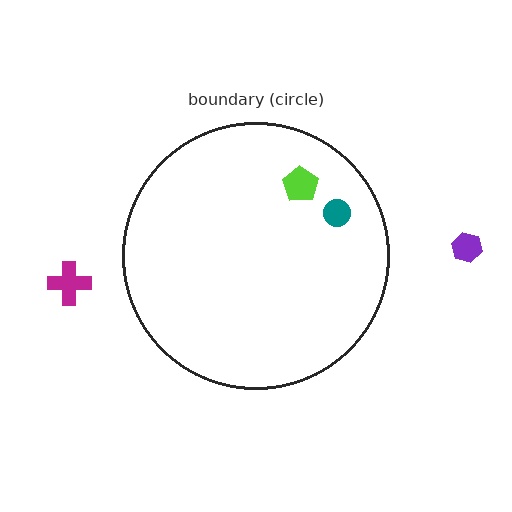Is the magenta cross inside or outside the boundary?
Outside.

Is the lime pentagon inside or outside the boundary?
Inside.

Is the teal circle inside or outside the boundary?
Inside.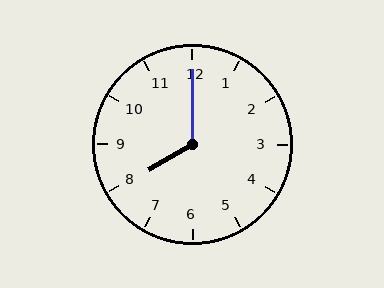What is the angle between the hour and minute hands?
Approximately 120 degrees.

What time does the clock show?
8:00.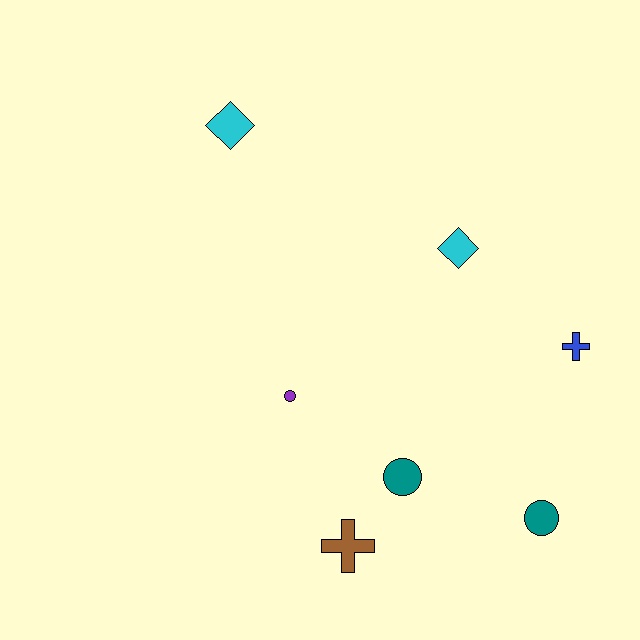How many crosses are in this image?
There are 2 crosses.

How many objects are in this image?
There are 7 objects.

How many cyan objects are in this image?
There are 2 cyan objects.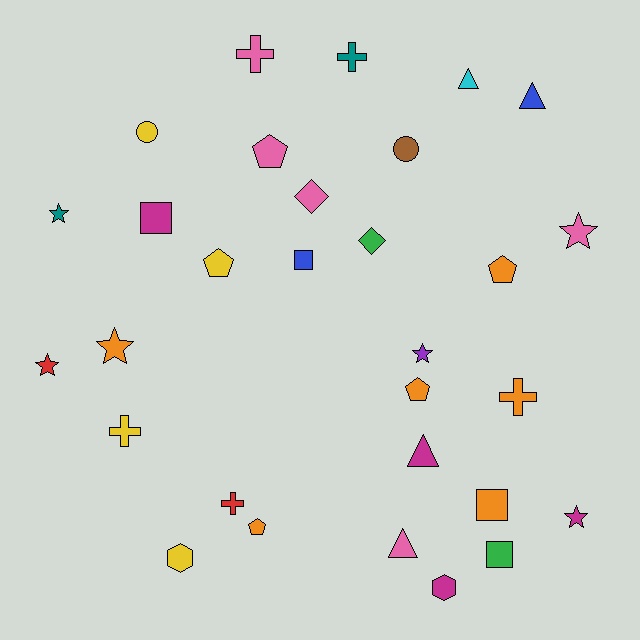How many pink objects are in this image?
There are 5 pink objects.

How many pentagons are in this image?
There are 5 pentagons.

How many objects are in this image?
There are 30 objects.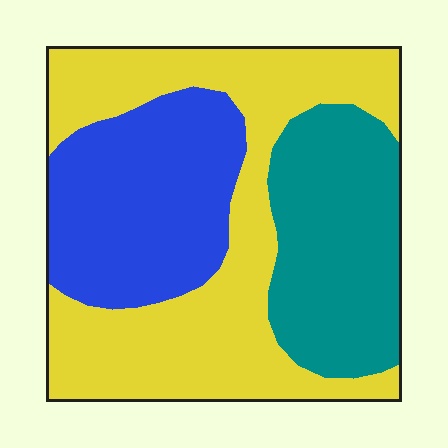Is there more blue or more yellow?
Yellow.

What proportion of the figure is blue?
Blue takes up between a quarter and a half of the figure.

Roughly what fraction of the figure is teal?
Teal covers around 25% of the figure.